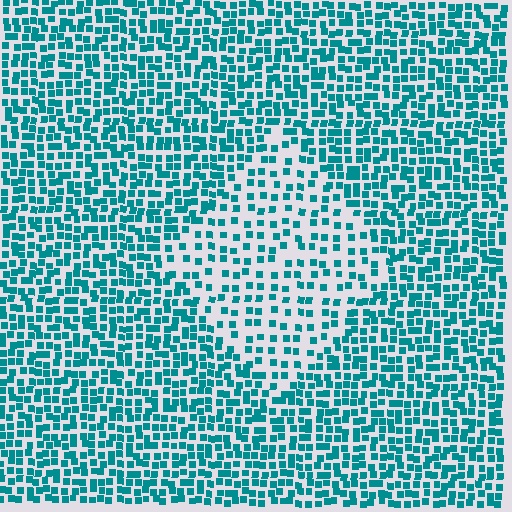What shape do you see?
I see a diamond.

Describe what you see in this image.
The image contains small teal elements arranged at two different densities. A diamond-shaped region is visible where the elements are less densely packed than the surrounding area.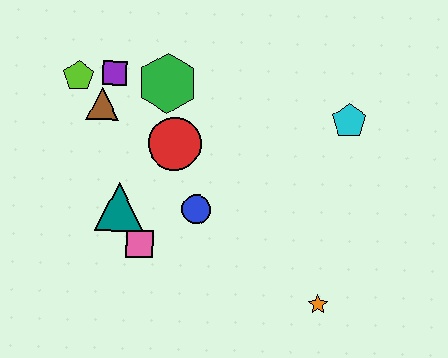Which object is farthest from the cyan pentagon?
The lime pentagon is farthest from the cyan pentagon.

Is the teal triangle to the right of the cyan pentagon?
No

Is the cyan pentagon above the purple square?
No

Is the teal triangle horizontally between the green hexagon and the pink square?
No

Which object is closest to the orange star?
The blue circle is closest to the orange star.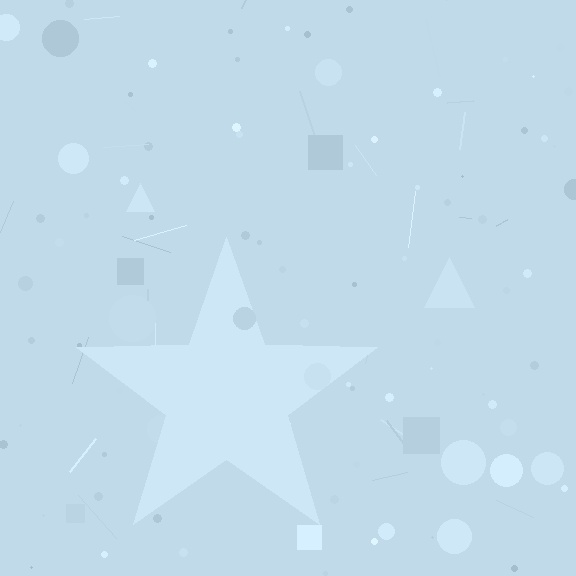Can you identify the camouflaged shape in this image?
The camouflaged shape is a star.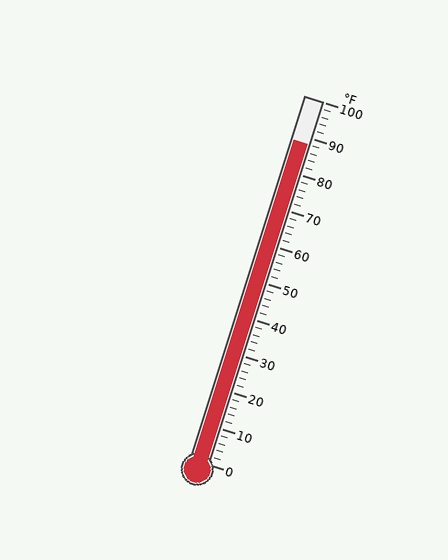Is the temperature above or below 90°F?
The temperature is below 90°F.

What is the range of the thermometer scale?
The thermometer scale ranges from 0°F to 100°F.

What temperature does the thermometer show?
The thermometer shows approximately 88°F.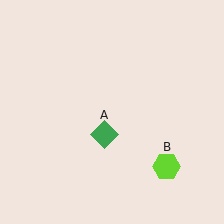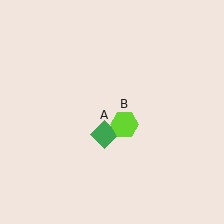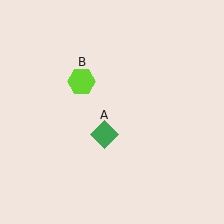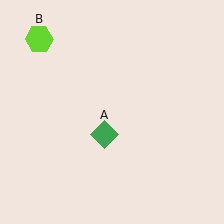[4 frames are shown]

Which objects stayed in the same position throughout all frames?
Green diamond (object A) remained stationary.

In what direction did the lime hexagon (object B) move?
The lime hexagon (object B) moved up and to the left.